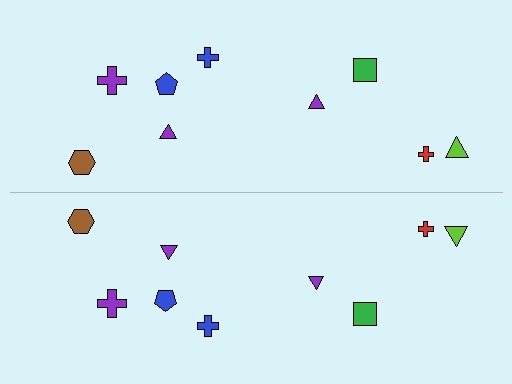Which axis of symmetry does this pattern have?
The pattern has a horizontal axis of symmetry running through the center of the image.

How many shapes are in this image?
There are 18 shapes in this image.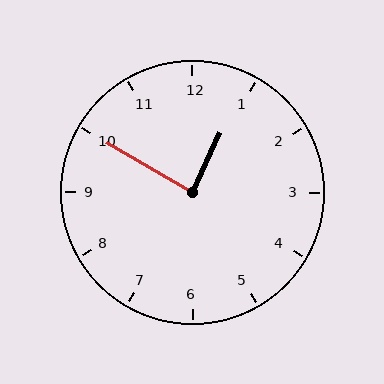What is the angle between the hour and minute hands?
Approximately 85 degrees.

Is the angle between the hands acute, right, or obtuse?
It is right.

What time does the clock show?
12:50.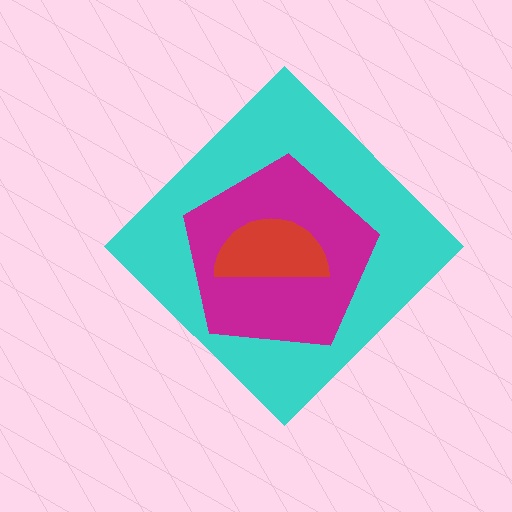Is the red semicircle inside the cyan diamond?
Yes.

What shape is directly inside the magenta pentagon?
The red semicircle.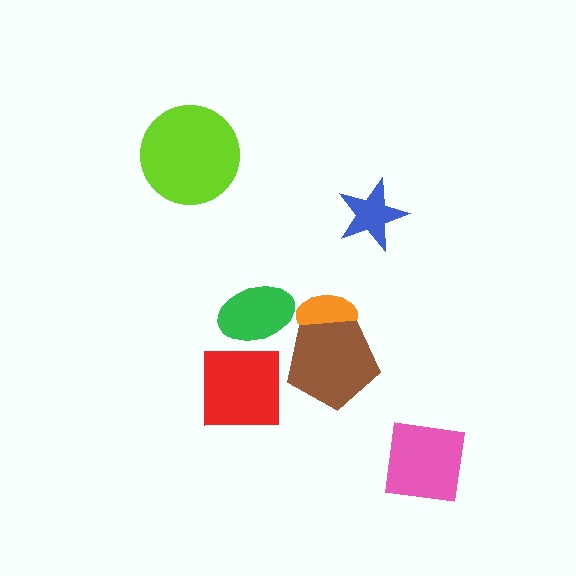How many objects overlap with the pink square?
0 objects overlap with the pink square.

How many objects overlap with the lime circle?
0 objects overlap with the lime circle.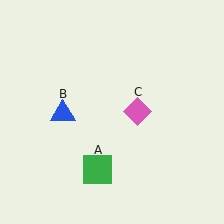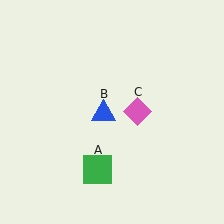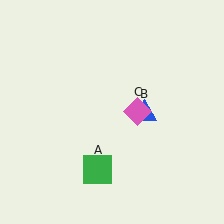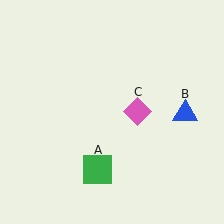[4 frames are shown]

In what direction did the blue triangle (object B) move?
The blue triangle (object B) moved right.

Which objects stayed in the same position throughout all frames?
Green square (object A) and pink diamond (object C) remained stationary.